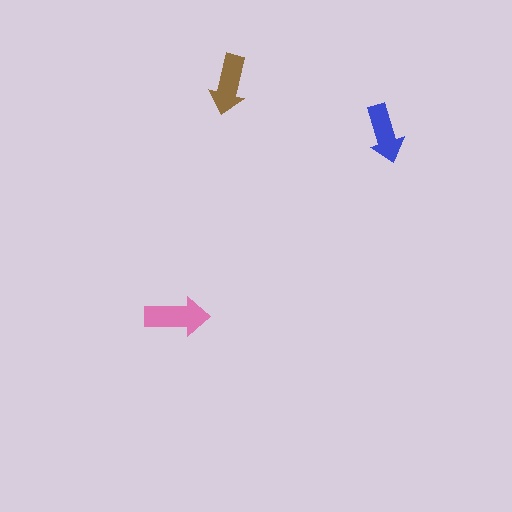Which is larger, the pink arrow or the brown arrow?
The pink one.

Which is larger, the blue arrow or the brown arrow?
The brown one.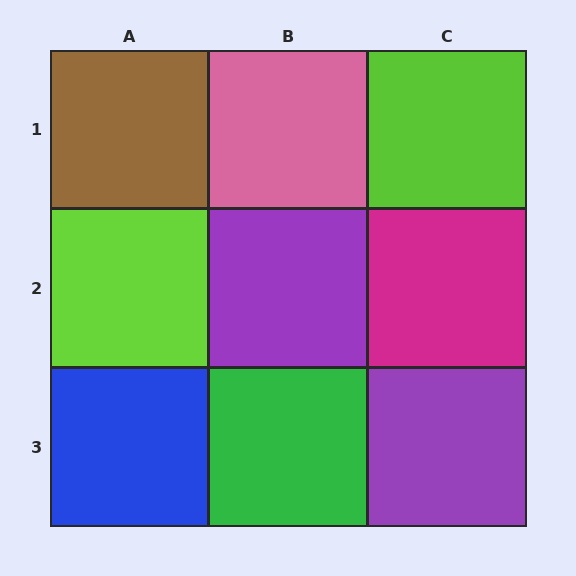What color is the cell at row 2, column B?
Purple.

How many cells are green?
1 cell is green.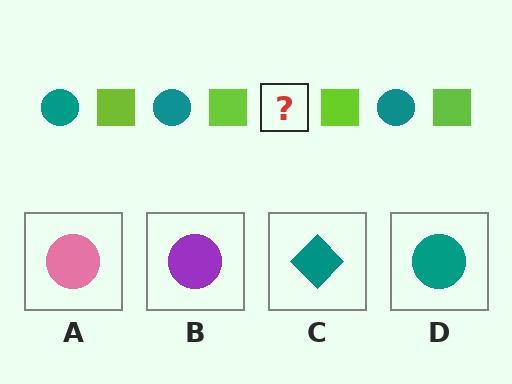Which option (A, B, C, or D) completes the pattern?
D.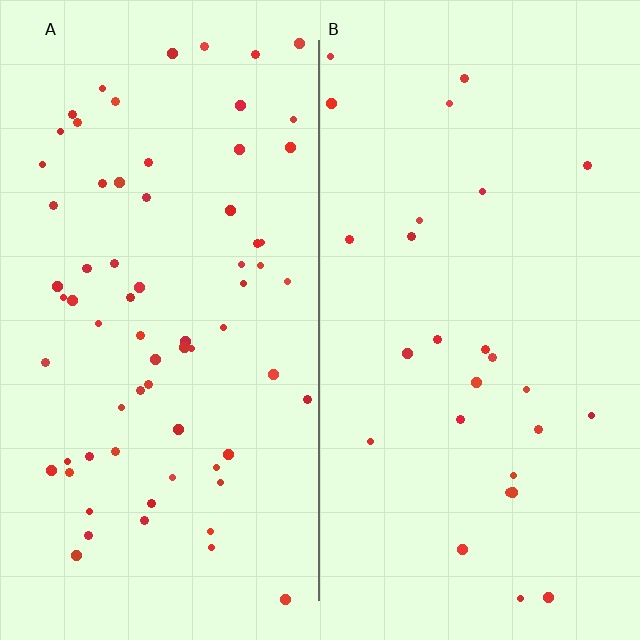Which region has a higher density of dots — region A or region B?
A (the left).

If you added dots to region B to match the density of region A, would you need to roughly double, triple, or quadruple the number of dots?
Approximately triple.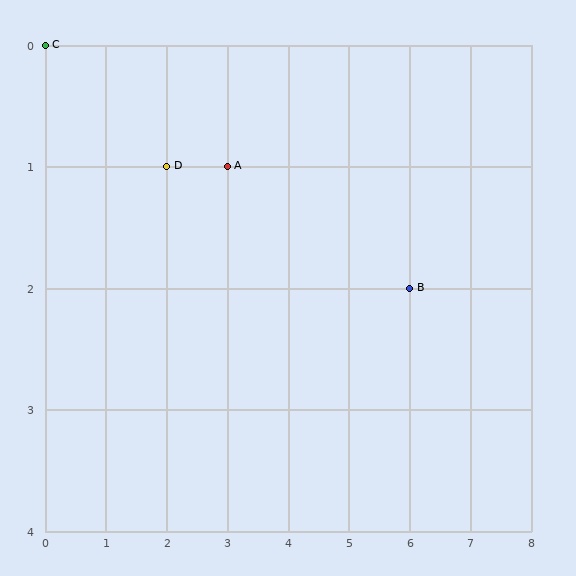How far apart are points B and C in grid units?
Points B and C are 6 columns and 2 rows apart (about 6.3 grid units diagonally).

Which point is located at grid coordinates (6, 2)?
Point B is at (6, 2).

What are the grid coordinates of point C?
Point C is at grid coordinates (0, 0).